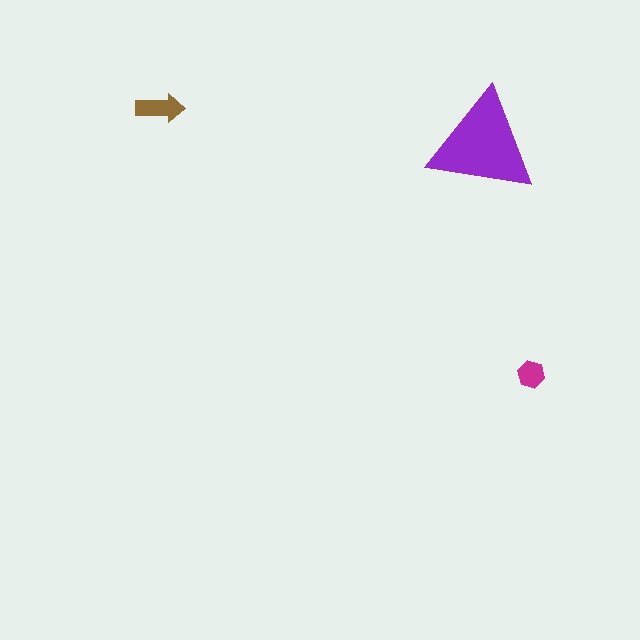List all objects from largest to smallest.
The purple triangle, the brown arrow, the magenta hexagon.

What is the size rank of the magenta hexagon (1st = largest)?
3rd.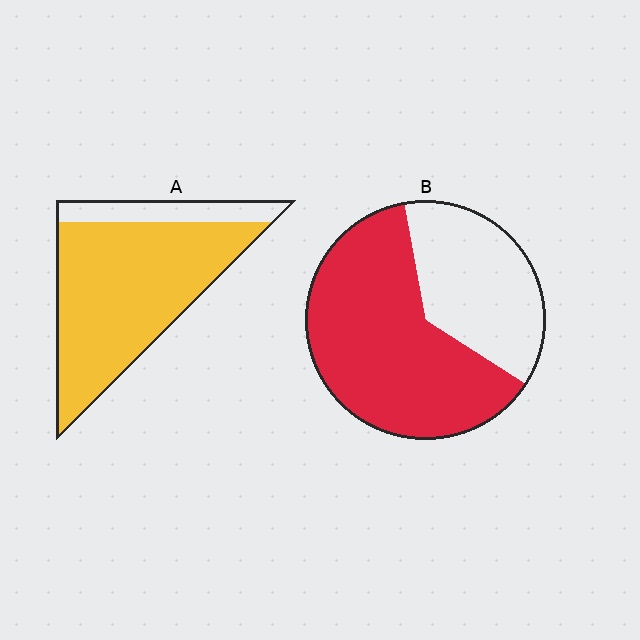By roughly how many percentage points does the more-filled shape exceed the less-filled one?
By roughly 20 percentage points (A over B).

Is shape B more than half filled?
Yes.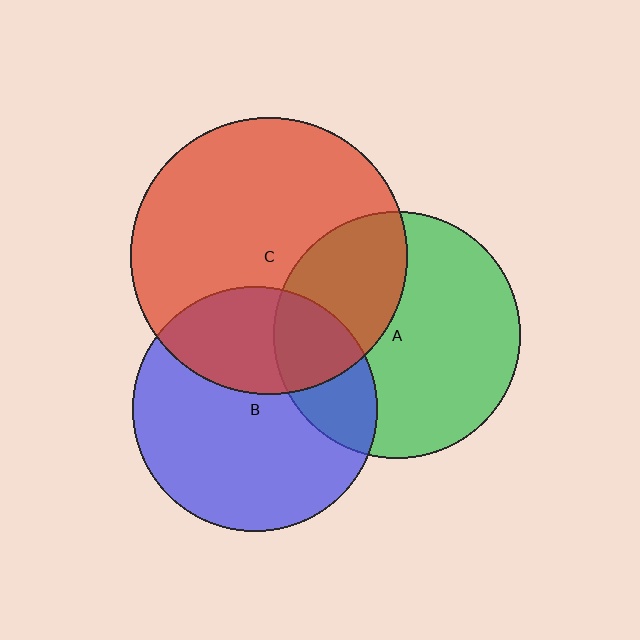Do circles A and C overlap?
Yes.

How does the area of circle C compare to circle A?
Approximately 1.3 times.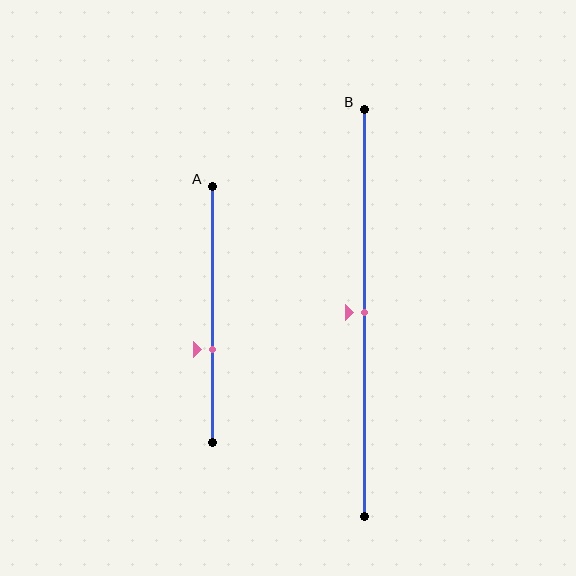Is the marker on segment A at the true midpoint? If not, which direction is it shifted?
No, the marker on segment A is shifted downward by about 14% of the segment length.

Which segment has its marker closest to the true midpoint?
Segment B has its marker closest to the true midpoint.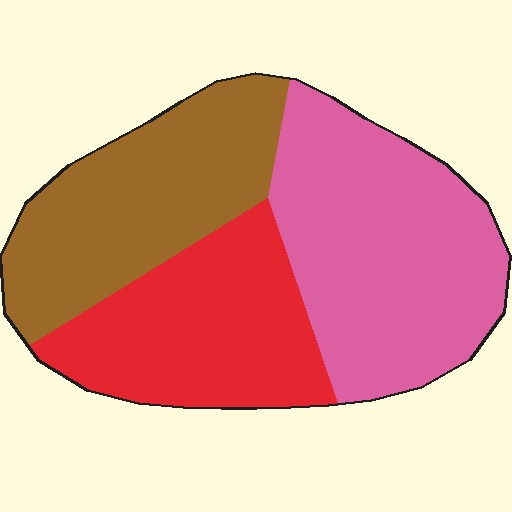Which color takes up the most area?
Pink, at roughly 40%.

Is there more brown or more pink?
Pink.